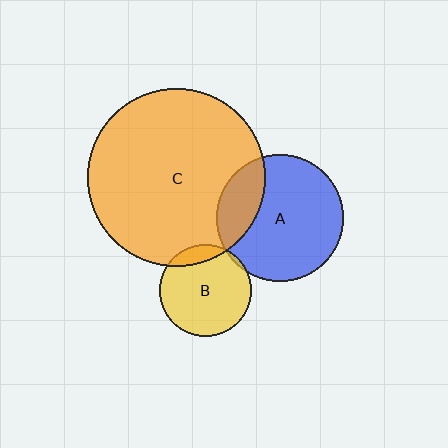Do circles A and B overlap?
Yes.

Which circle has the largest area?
Circle C (orange).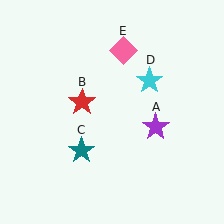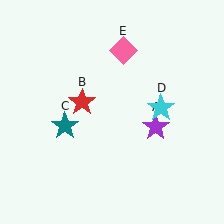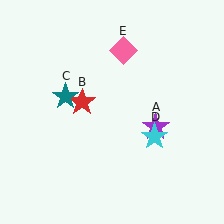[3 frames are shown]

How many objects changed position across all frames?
2 objects changed position: teal star (object C), cyan star (object D).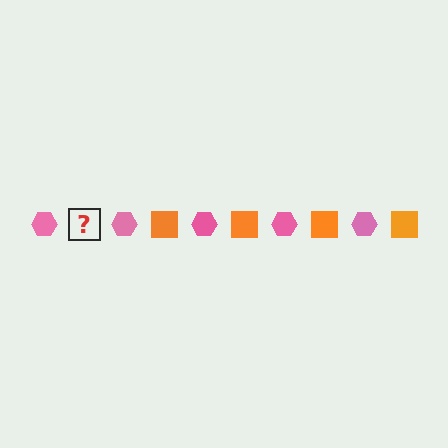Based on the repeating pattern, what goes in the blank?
The blank should be an orange square.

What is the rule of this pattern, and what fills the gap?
The rule is that the pattern alternates between pink hexagon and orange square. The gap should be filled with an orange square.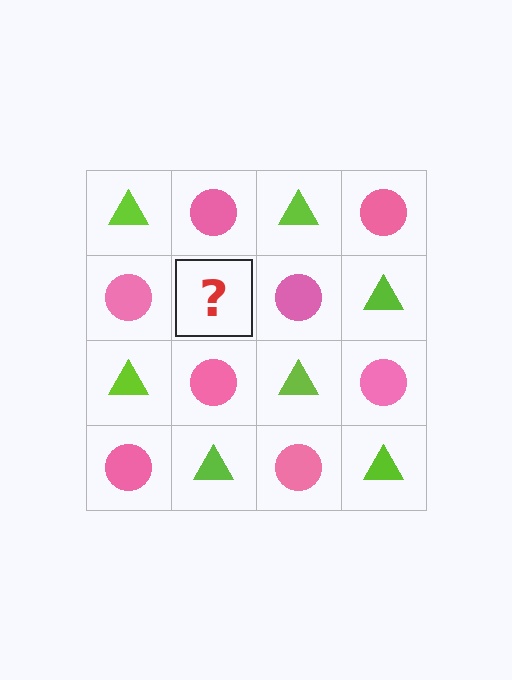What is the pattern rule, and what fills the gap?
The rule is that it alternates lime triangle and pink circle in a checkerboard pattern. The gap should be filled with a lime triangle.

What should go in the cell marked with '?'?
The missing cell should contain a lime triangle.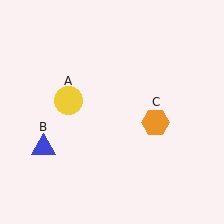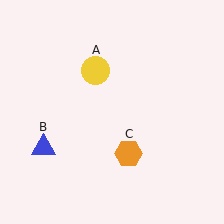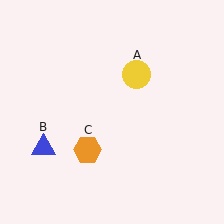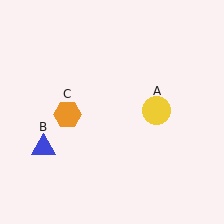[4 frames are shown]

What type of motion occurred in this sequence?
The yellow circle (object A), orange hexagon (object C) rotated clockwise around the center of the scene.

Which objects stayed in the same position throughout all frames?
Blue triangle (object B) remained stationary.